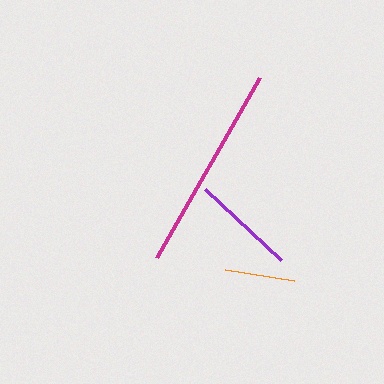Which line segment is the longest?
The magenta line is the longest at approximately 208 pixels.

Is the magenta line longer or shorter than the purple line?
The magenta line is longer than the purple line.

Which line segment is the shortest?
The orange line is the shortest at approximately 70 pixels.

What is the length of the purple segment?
The purple segment is approximately 104 pixels long.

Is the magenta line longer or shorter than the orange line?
The magenta line is longer than the orange line.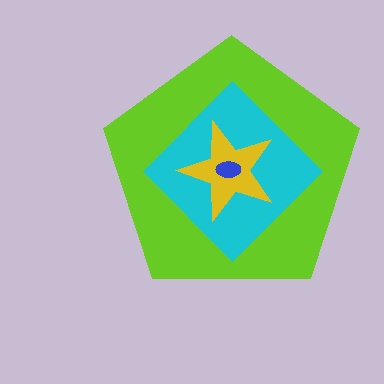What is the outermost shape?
The lime pentagon.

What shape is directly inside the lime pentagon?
The cyan diamond.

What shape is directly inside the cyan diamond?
The yellow star.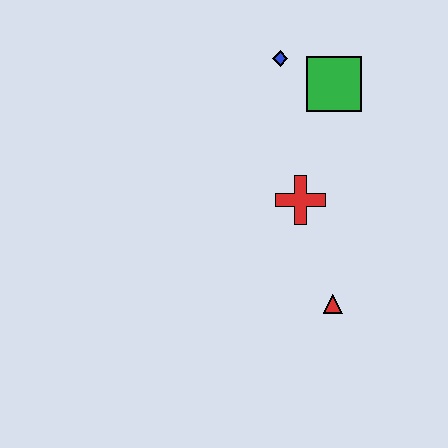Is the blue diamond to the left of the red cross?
Yes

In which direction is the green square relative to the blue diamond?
The green square is to the right of the blue diamond.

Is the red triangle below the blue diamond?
Yes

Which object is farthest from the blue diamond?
The red triangle is farthest from the blue diamond.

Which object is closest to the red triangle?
The red cross is closest to the red triangle.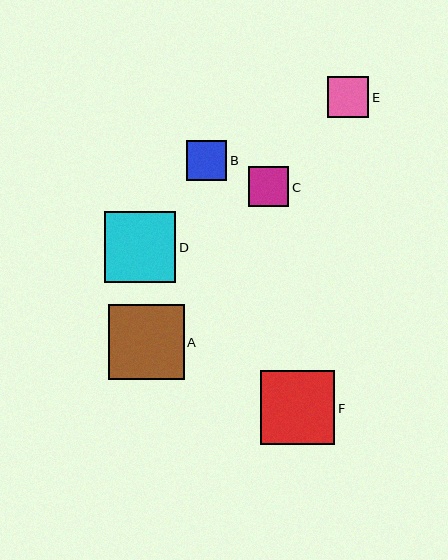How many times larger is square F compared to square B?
Square F is approximately 1.8 times the size of square B.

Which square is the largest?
Square A is the largest with a size of approximately 75 pixels.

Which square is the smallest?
Square C is the smallest with a size of approximately 40 pixels.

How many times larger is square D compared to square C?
Square D is approximately 1.8 times the size of square C.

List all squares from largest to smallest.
From largest to smallest: A, F, D, E, B, C.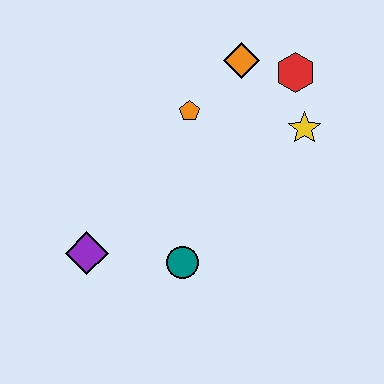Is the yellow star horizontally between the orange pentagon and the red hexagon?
No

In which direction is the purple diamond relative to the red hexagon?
The purple diamond is to the left of the red hexagon.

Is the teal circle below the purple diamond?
Yes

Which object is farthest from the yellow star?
The purple diamond is farthest from the yellow star.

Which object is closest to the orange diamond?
The red hexagon is closest to the orange diamond.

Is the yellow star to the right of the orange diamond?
Yes